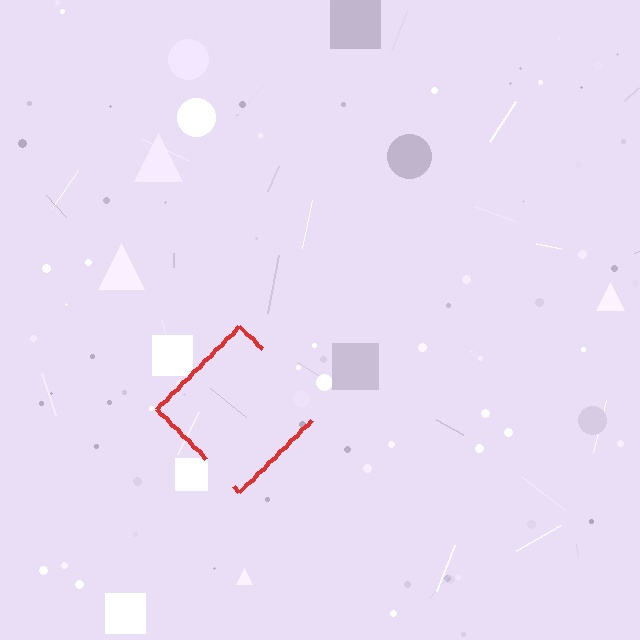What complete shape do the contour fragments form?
The contour fragments form a diamond.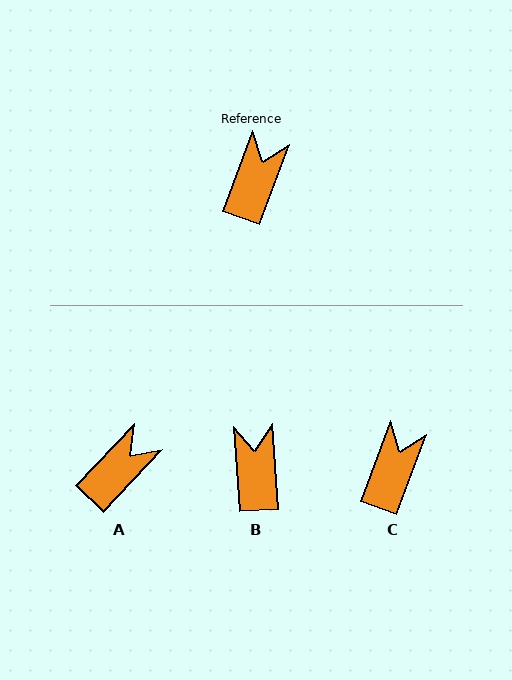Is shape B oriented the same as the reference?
No, it is off by about 25 degrees.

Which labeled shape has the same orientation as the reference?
C.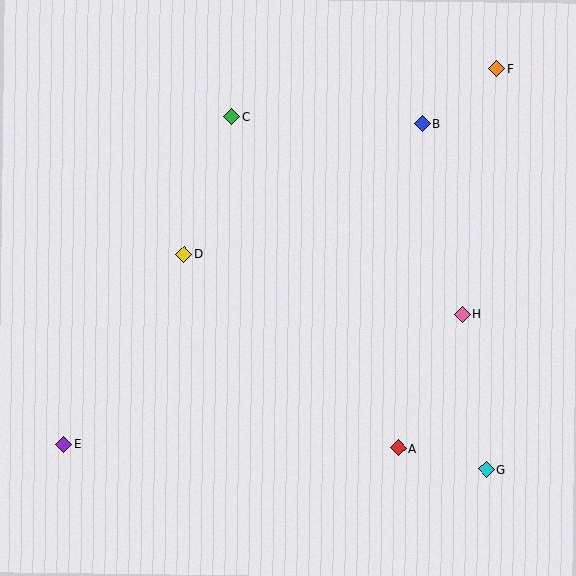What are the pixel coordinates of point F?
Point F is at (496, 68).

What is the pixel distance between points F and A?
The distance between F and A is 392 pixels.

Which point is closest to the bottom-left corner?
Point E is closest to the bottom-left corner.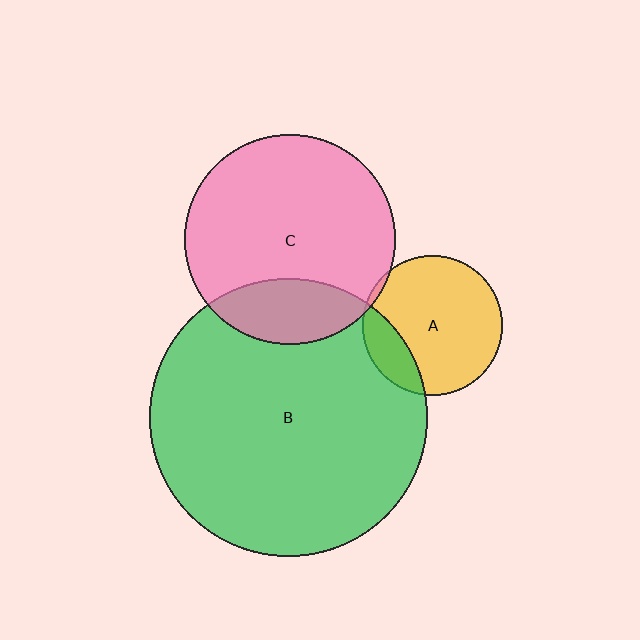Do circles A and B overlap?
Yes.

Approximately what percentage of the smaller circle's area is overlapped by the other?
Approximately 20%.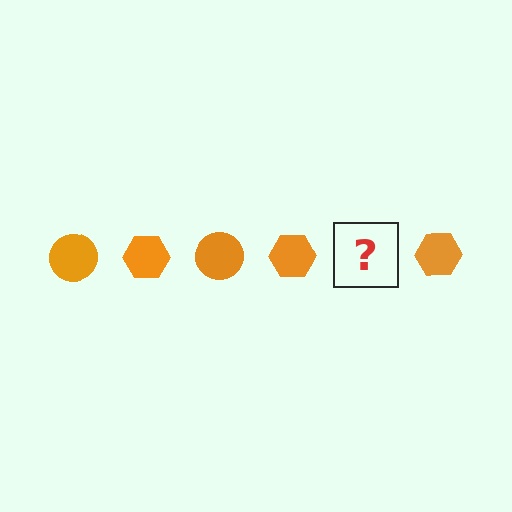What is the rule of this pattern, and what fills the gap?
The rule is that the pattern cycles through circle, hexagon shapes in orange. The gap should be filled with an orange circle.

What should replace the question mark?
The question mark should be replaced with an orange circle.